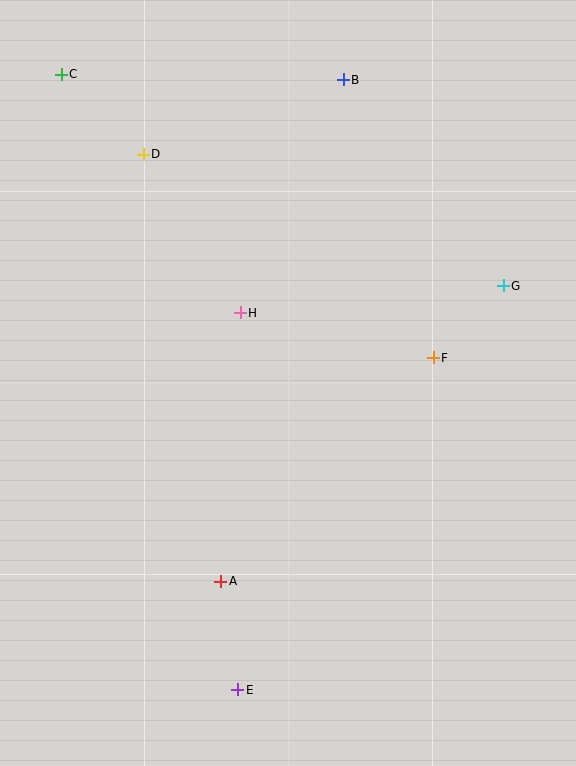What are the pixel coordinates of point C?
Point C is at (61, 74).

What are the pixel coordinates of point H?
Point H is at (240, 313).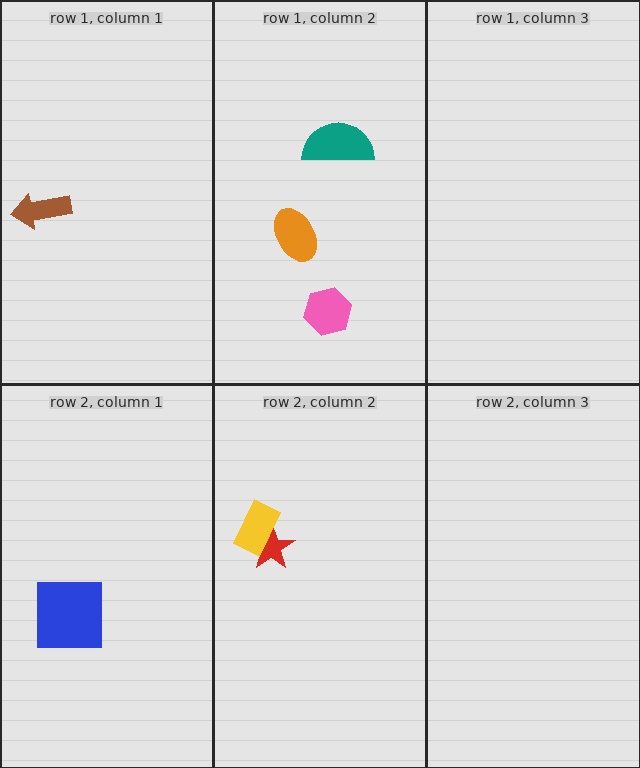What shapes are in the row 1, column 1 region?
The brown arrow.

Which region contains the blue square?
The row 2, column 1 region.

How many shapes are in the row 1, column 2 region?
3.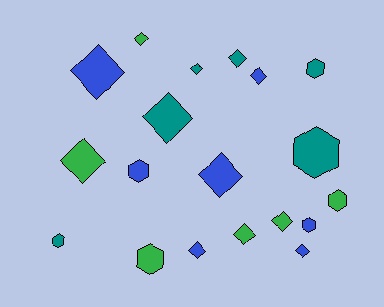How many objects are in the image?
There are 19 objects.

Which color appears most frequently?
Blue, with 7 objects.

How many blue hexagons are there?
There are 2 blue hexagons.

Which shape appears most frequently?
Diamond, with 12 objects.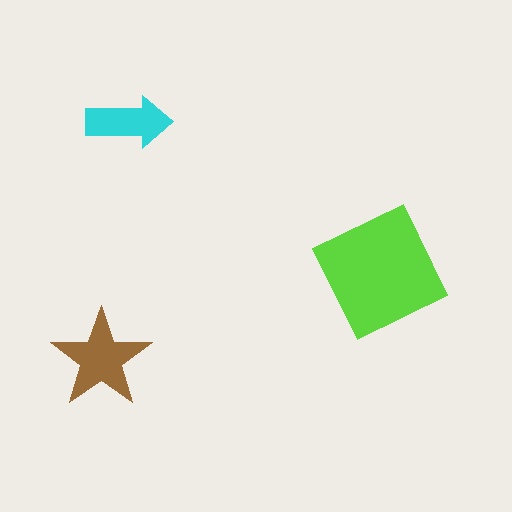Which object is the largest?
The lime square.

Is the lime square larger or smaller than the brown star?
Larger.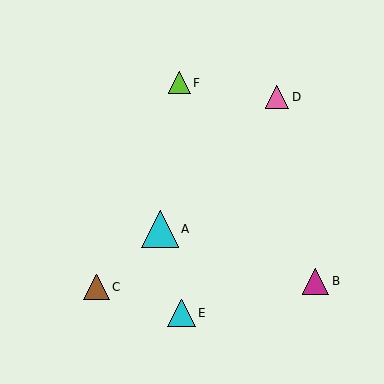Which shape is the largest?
The cyan triangle (labeled A) is the largest.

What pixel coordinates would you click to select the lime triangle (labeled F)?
Click at (180, 83) to select the lime triangle F.